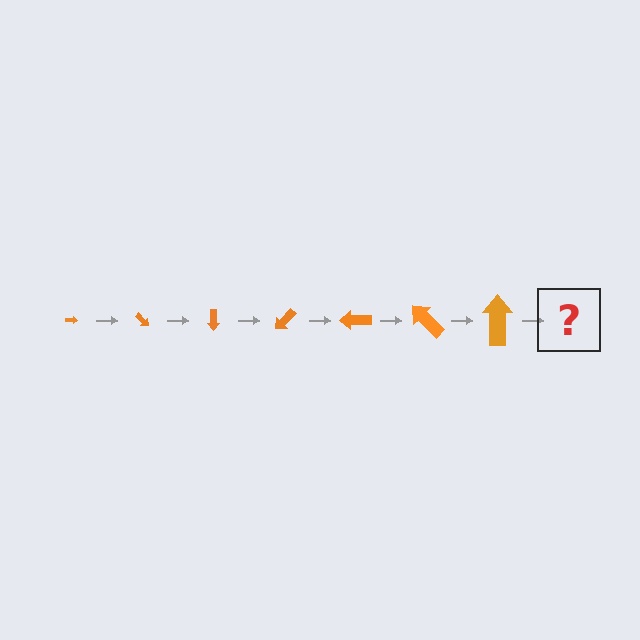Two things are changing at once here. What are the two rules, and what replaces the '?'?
The two rules are that the arrow grows larger each step and it rotates 45 degrees each step. The '?' should be an arrow, larger than the previous one and rotated 315 degrees from the start.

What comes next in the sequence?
The next element should be an arrow, larger than the previous one and rotated 315 degrees from the start.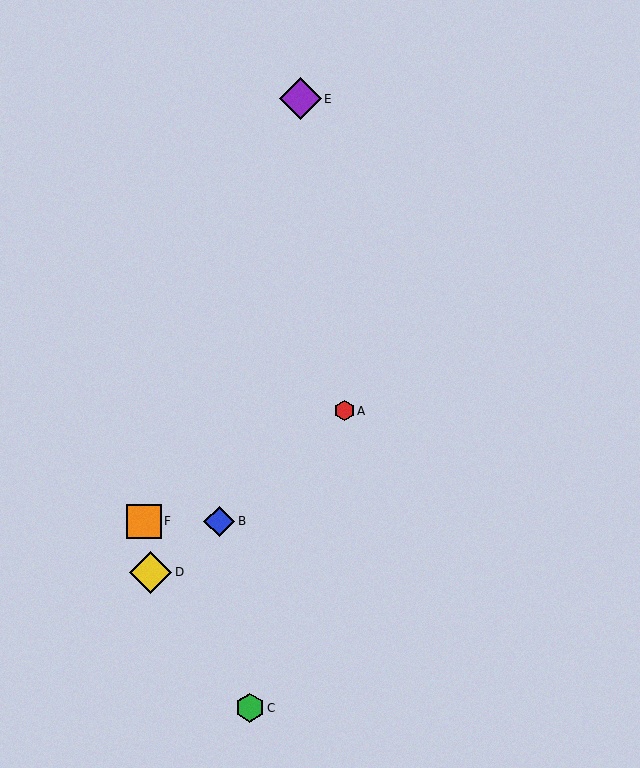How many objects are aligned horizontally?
2 objects (B, F) are aligned horizontally.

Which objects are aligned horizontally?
Objects B, F are aligned horizontally.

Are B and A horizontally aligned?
No, B is at y≈521 and A is at y≈411.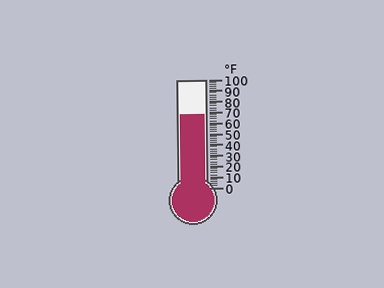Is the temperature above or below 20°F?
The temperature is above 20°F.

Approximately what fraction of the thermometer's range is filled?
The thermometer is filled to approximately 70% of its range.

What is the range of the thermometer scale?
The thermometer scale ranges from 0°F to 100°F.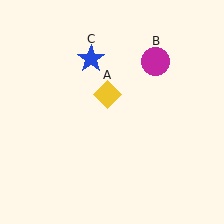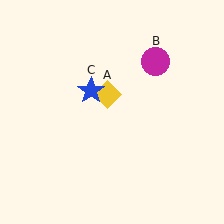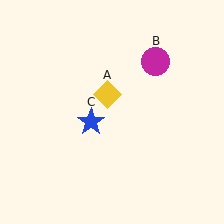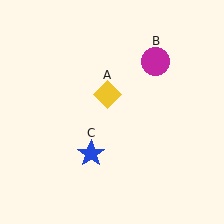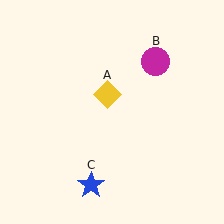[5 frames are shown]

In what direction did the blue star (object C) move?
The blue star (object C) moved down.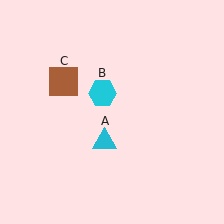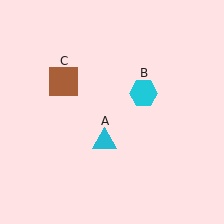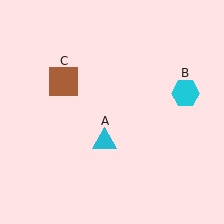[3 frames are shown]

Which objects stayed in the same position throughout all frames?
Cyan triangle (object A) and brown square (object C) remained stationary.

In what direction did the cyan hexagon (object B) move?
The cyan hexagon (object B) moved right.